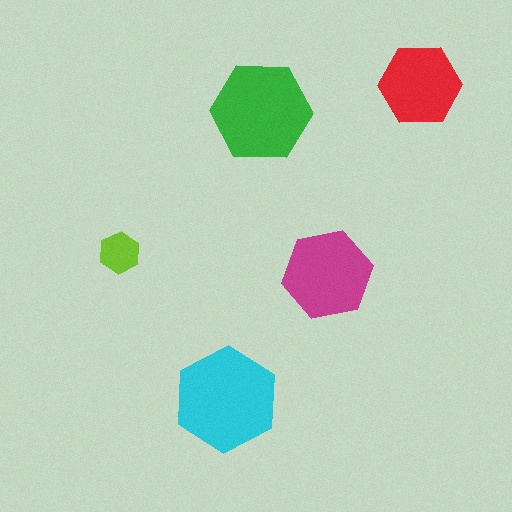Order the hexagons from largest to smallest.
the cyan one, the green one, the magenta one, the red one, the lime one.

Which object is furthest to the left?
The lime hexagon is leftmost.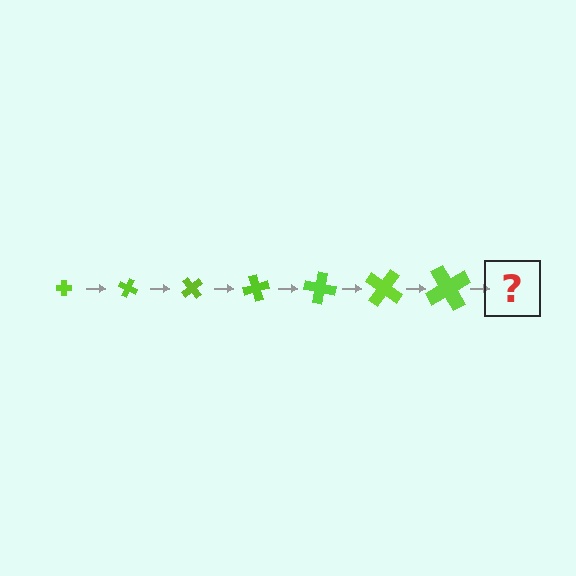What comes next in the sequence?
The next element should be a cross, larger than the previous one and rotated 175 degrees from the start.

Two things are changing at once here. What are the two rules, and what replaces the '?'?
The two rules are that the cross grows larger each step and it rotates 25 degrees each step. The '?' should be a cross, larger than the previous one and rotated 175 degrees from the start.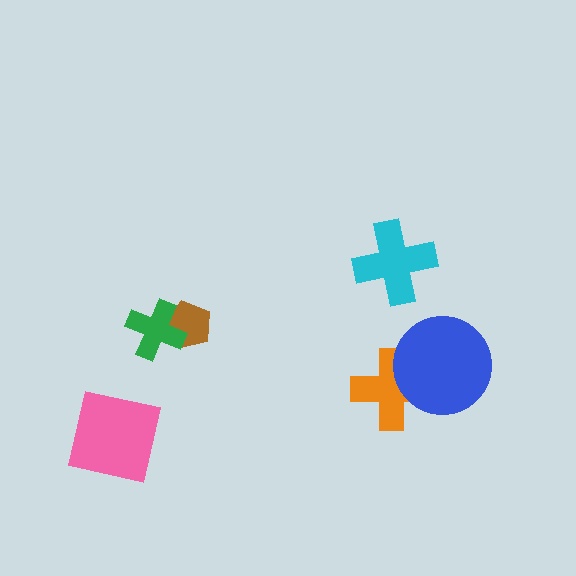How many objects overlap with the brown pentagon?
1 object overlaps with the brown pentagon.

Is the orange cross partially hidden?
Yes, it is partially covered by another shape.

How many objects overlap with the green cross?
1 object overlaps with the green cross.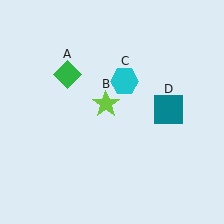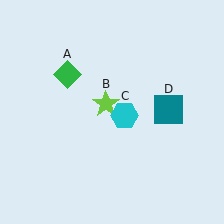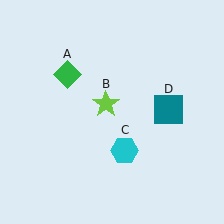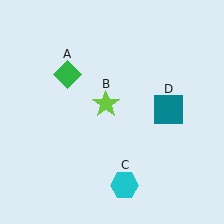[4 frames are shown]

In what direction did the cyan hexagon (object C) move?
The cyan hexagon (object C) moved down.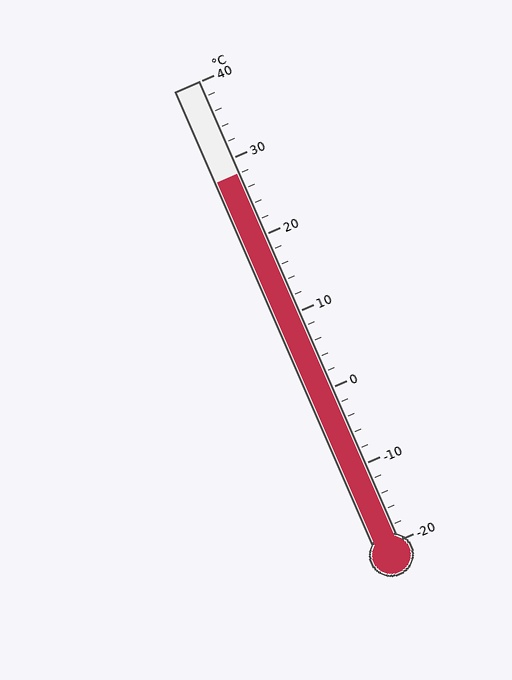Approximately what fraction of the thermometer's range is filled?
The thermometer is filled to approximately 80% of its range.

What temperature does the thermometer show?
The thermometer shows approximately 28°C.